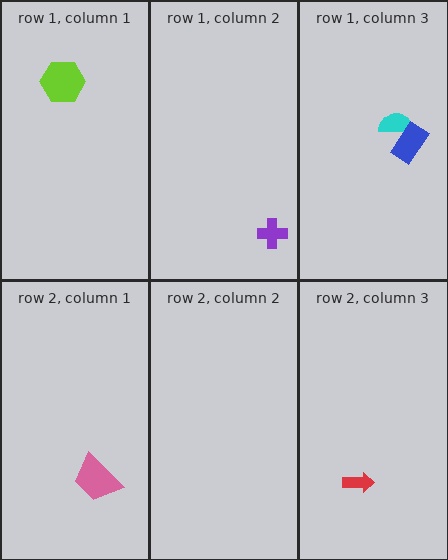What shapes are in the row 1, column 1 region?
The lime hexagon.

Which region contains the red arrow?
The row 2, column 3 region.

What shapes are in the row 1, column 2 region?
The purple cross.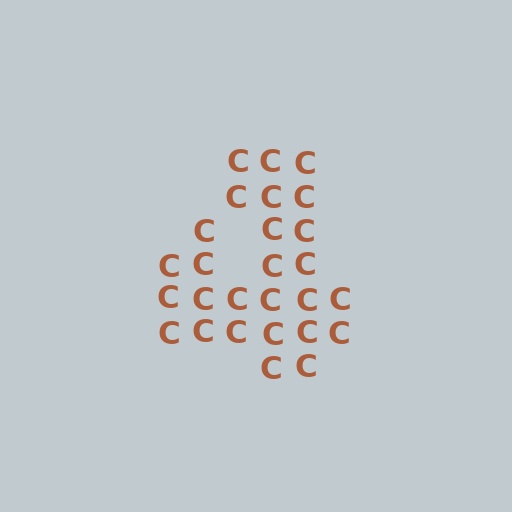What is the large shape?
The large shape is the digit 4.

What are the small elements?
The small elements are letter C's.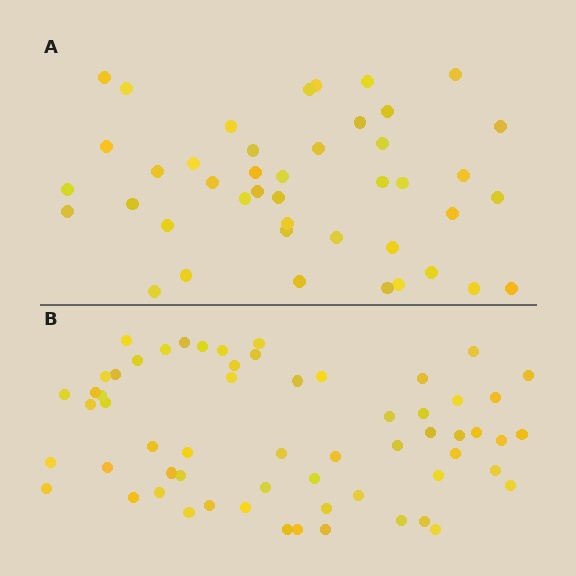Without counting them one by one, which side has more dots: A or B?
Region B (the bottom region) has more dots.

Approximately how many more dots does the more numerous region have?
Region B has approximately 15 more dots than region A.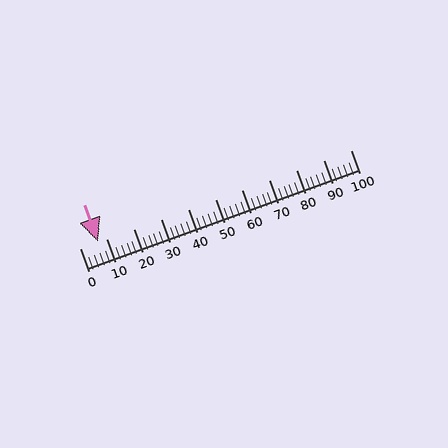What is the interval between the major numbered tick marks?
The major tick marks are spaced 10 units apart.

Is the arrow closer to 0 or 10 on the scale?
The arrow is closer to 10.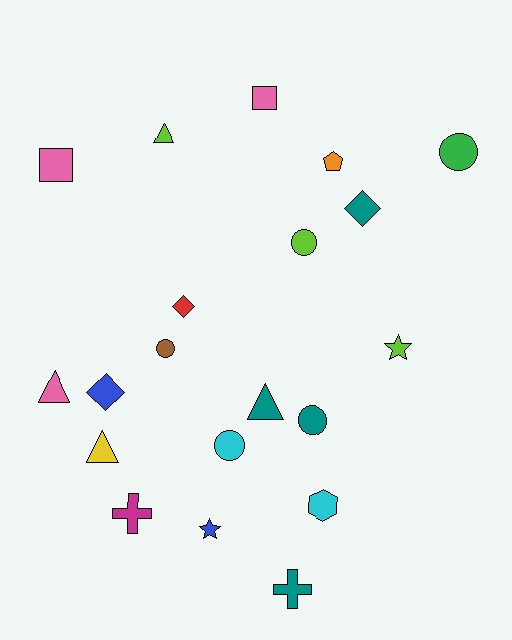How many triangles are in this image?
There are 4 triangles.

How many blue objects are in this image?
There are 2 blue objects.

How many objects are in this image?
There are 20 objects.